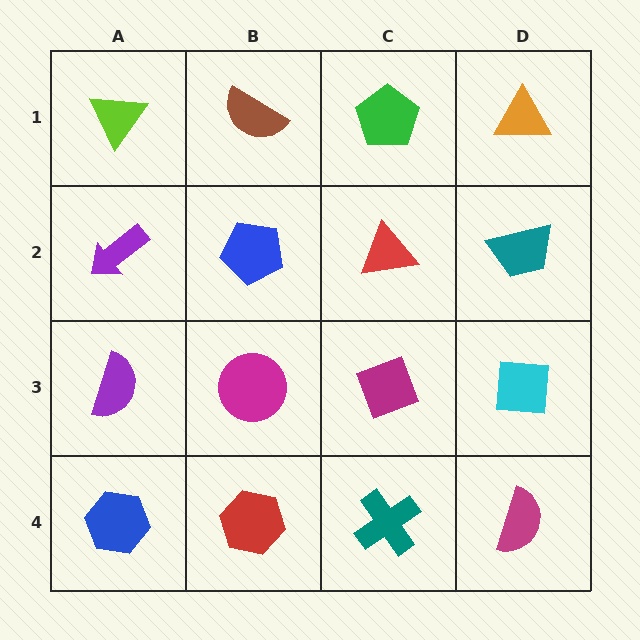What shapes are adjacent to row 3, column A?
A purple arrow (row 2, column A), a blue hexagon (row 4, column A), a magenta circle (row 3, column B).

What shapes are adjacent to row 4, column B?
A magenta circle (row 3, column B), a blue hexagon (row 4, column A), a teal cross (row 4, column C).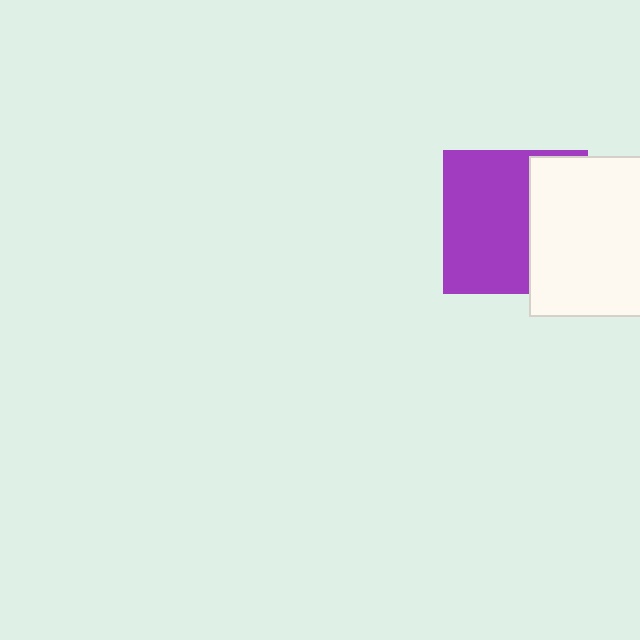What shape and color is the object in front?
The object in front is a white square.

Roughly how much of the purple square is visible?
About half of it is visible (roughly 61%).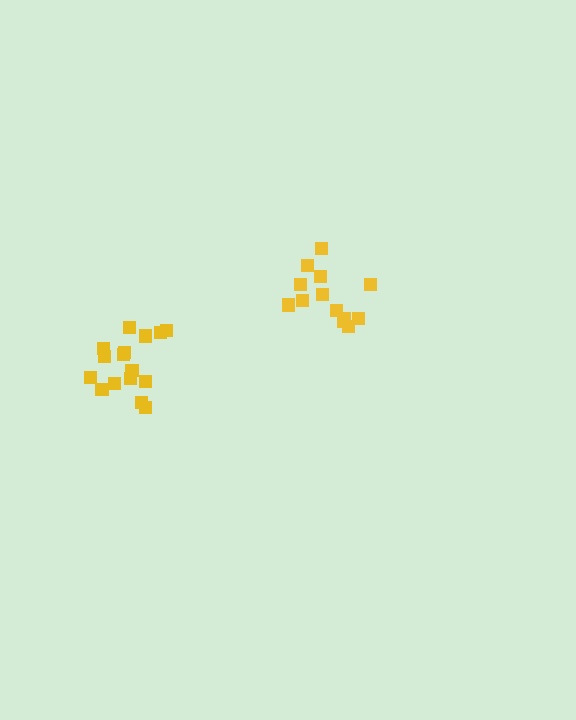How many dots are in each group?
Group 1: 13 dots, Group 2: 16 dots (29 total).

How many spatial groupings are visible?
There are 2 spatial groupings.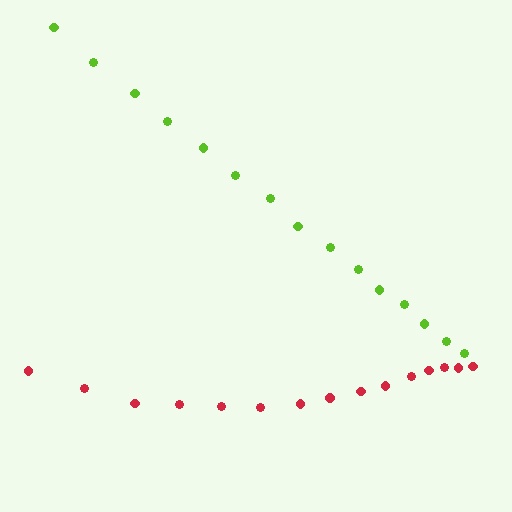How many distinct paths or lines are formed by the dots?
There are 2 distinct paths.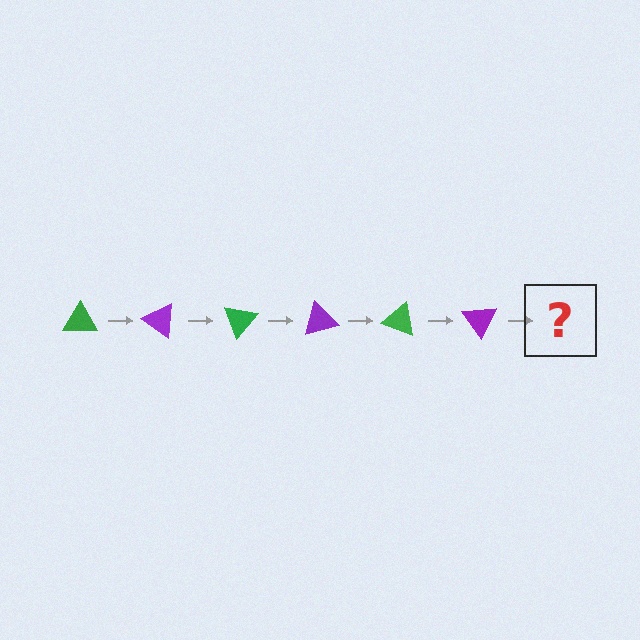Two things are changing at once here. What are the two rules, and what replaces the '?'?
The two rules are that it rotates 35 degrees each step and the color cycles through green and purple. The '?' should be a green triangle, rotated 210 degrees from the start.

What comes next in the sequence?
The next element should be a green triangle, rotated 210 degrees from the start.